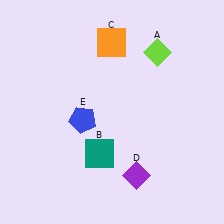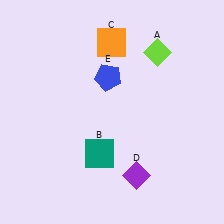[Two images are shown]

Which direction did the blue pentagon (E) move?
The blue pentagon (E) moved up.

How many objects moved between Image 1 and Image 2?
1 object moved between the two images.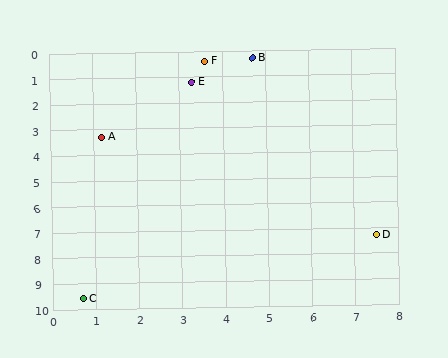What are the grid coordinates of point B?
Point B is at approximately (4.7, 0.3).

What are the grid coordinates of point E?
Point E is at approximately (3.3, 1.2).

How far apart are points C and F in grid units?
Points C and F are about 9.6 grid units apart.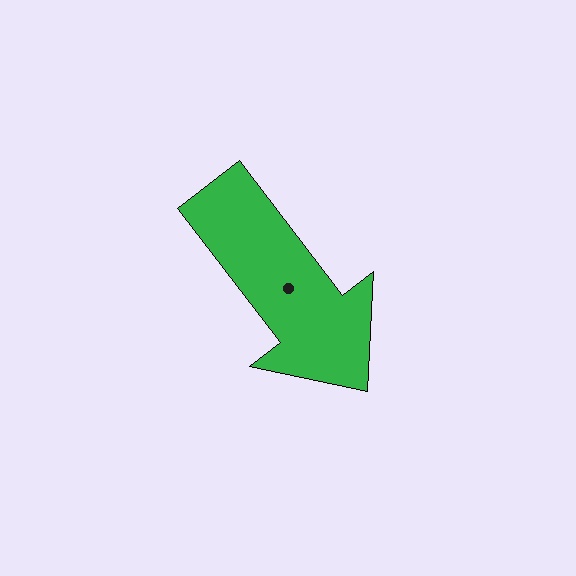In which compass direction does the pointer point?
Southeast.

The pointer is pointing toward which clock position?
Roughly 5 o'clock.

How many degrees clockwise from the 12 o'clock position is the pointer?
Approximately 142 degrees.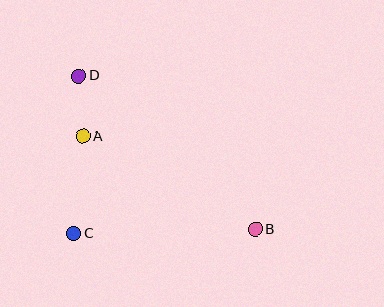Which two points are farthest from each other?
Points B and D are farthest from each other.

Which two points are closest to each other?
Points A and D are closest to each other.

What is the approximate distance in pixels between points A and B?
The distance between A and B is approximately 196 pixels.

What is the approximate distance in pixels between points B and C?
The distance between B and C is approximately 181 pixels.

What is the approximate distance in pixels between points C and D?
The distance between C and D is approximately 158 pixels.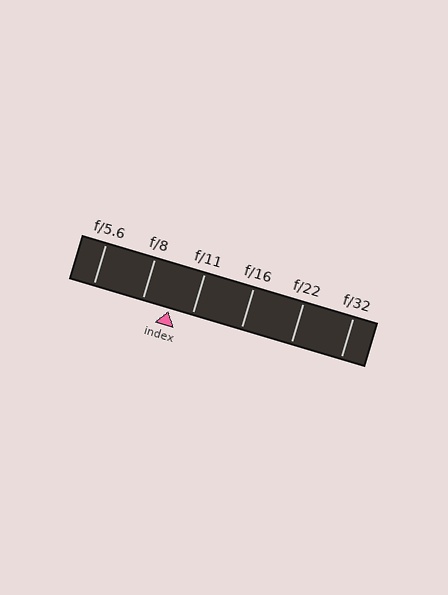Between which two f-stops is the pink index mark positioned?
The index mark is between f/8 and f/11.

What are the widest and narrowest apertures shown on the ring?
The widest aperture shown is f/5.6 and the narrowest is f/32.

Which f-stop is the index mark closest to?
The index mark is closest to f/11.